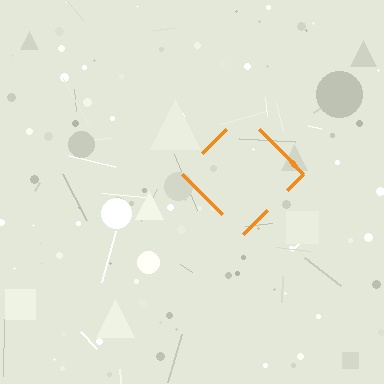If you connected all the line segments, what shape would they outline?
They would outline a diamond.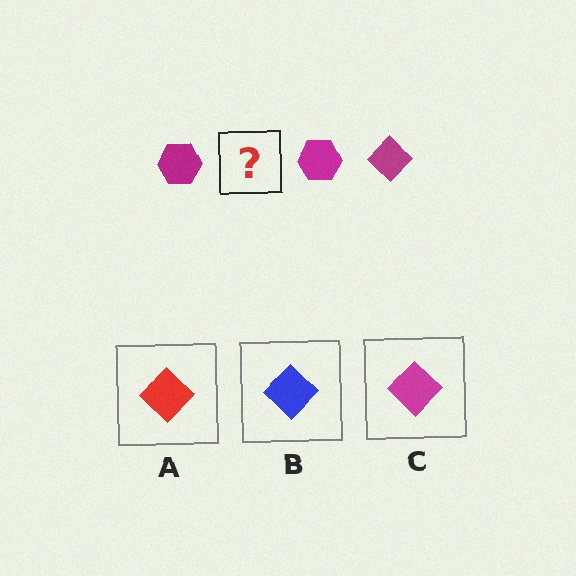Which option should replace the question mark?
Option C.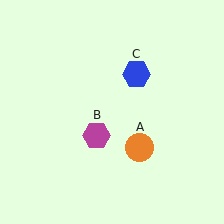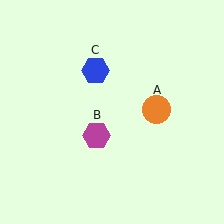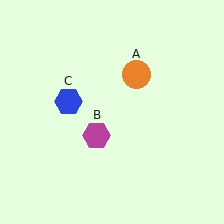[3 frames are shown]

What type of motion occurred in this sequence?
The orange circle (object A), blue hexagon (object C) rotated counterclockwise around the center of the scene.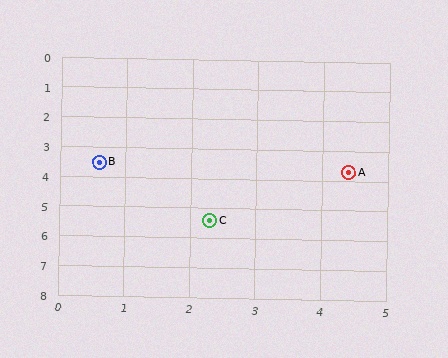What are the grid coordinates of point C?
Point C is at approximately (2.3, 5.4).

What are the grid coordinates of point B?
Point B is at approximately (0.6, 3.5).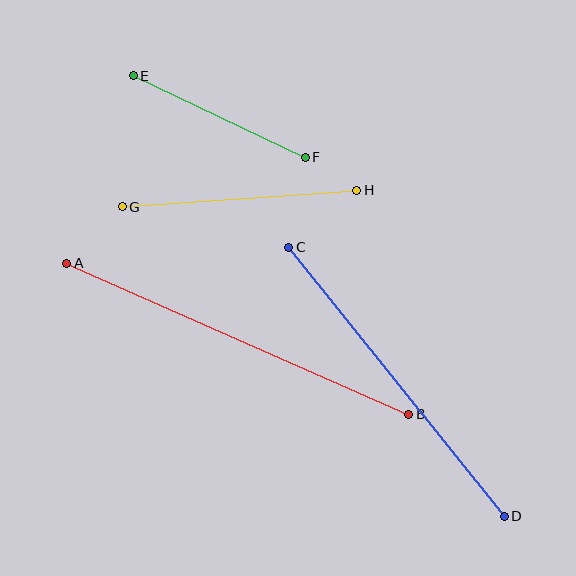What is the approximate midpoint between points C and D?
The midpoint is at approximately (397, 382) pixels.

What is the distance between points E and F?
The distance is approximately 191 pixels.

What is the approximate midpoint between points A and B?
The midpoint is at approximately (238, 339) pixels.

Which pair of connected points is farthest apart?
Points A and B are farthest apart.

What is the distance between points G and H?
The distance is approximately 236 pixels.